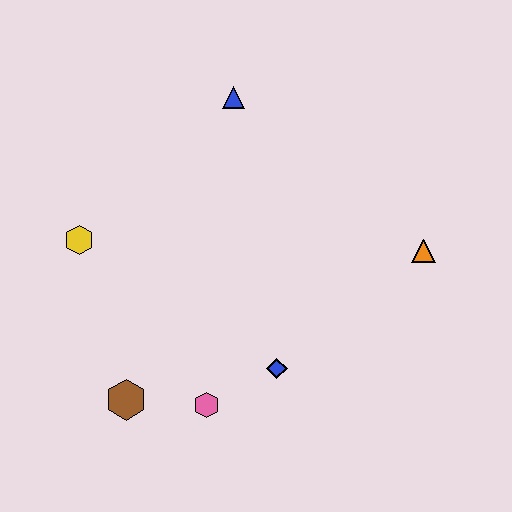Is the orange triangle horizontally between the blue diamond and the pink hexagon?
No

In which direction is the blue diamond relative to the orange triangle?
The blue diamond is to the left of the orange triangle.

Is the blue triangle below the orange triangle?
No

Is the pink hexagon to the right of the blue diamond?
No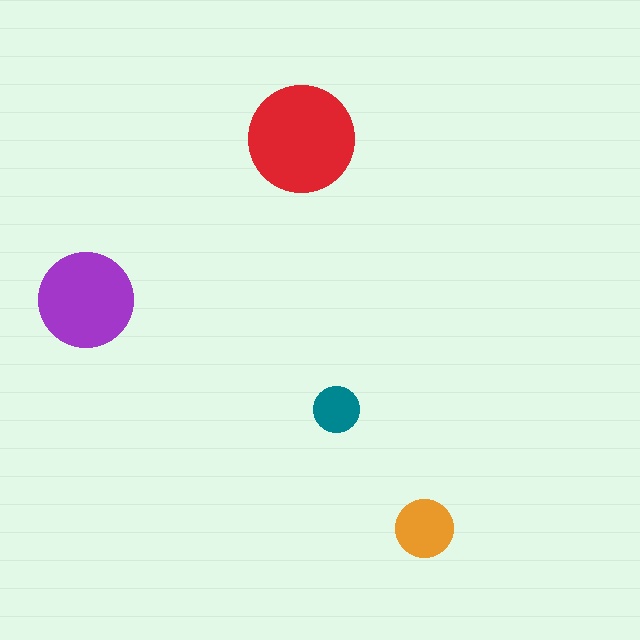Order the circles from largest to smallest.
the red one, the purple one, the orange one, the teal one.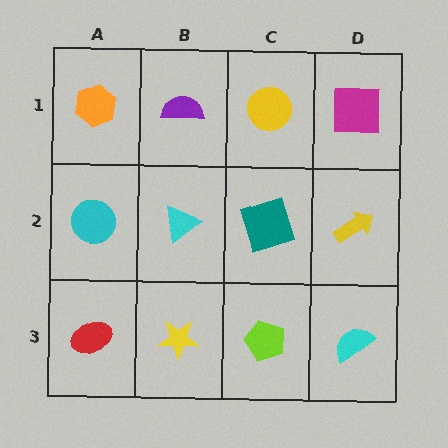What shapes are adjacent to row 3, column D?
A yellow arrow (row 2, column D), a lime pentagon (row 3, column C).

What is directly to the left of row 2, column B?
A cyan circle.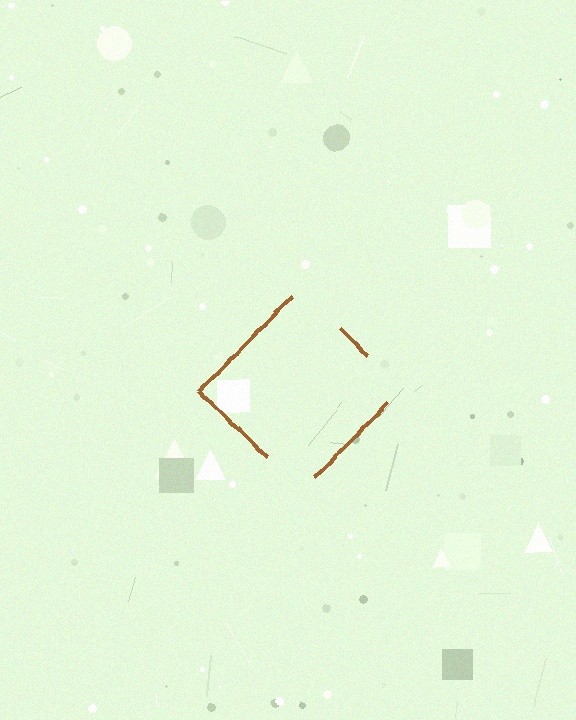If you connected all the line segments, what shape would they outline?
They would outline a diamond.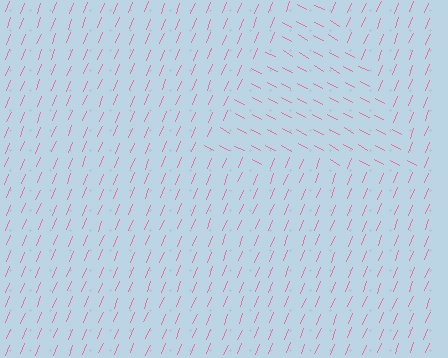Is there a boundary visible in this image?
Yes, there is a texture boundary formed by a change in line orientation.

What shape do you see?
I see a triangle.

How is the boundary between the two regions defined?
The boundary is defined purely by a change in line orientation (approximately 83 degrees difference). All lines are the same color and thickness.